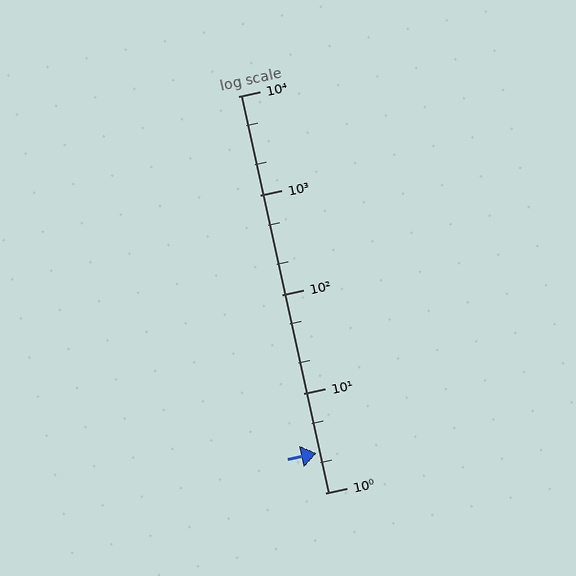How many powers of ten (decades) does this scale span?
The scale spans 4 decades, from 1 to 10000.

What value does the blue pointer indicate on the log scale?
The pointer indicates approximately 2.5.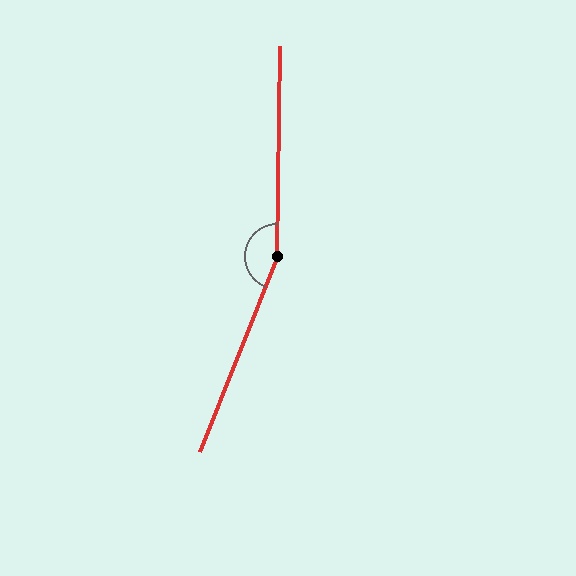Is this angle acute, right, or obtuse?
It is obtuse.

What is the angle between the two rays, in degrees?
Approximately 159 degrees.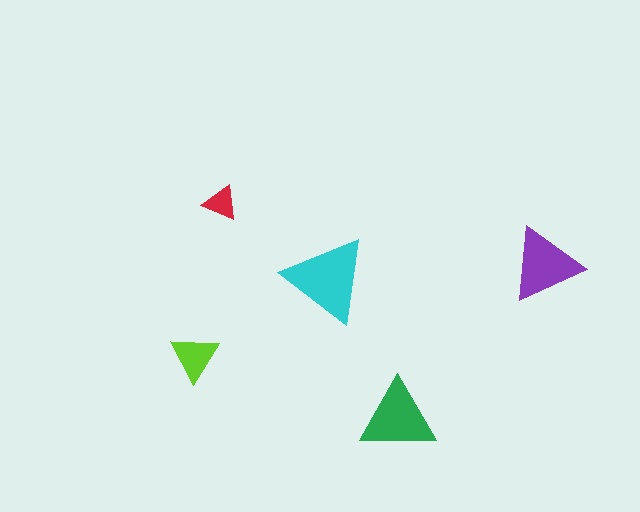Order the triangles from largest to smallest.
the cyan one, the green one, the purple one, the lime one, the red one.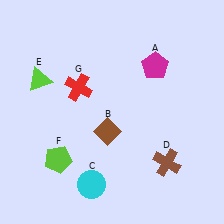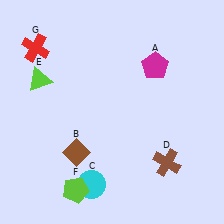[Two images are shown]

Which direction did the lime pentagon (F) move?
The lime pentagon (F) moved down.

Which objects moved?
The objects that moved are: the brown diamond (B), the lime pentagon (F), the red cross (G).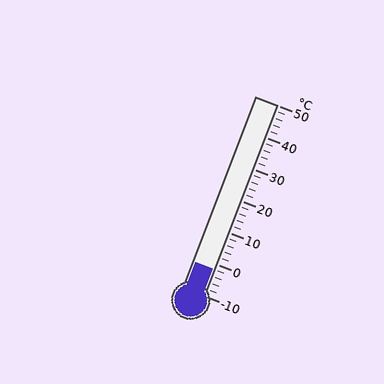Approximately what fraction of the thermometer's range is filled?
The thermometer is filled to approximately 15% of its range.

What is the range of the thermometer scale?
The thermometer scale ranges from -10°C to 50°C.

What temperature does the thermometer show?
The thermometer shows approximately -2°C.